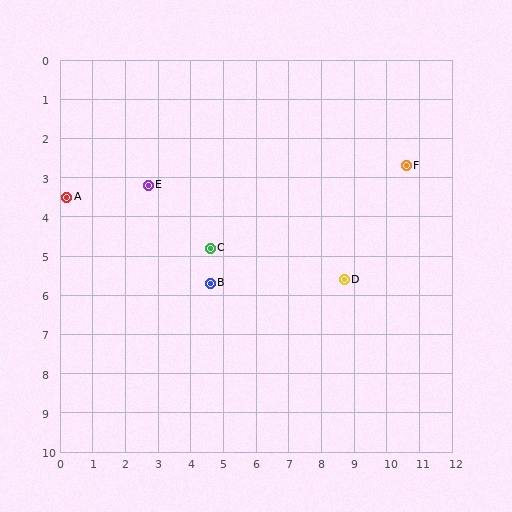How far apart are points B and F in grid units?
Points B and F are about 6.7 grid units apart.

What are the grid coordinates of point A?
Point A is at approximately (0.2, 3.5).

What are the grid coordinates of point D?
Point D is at approximately (8.7, 5.6).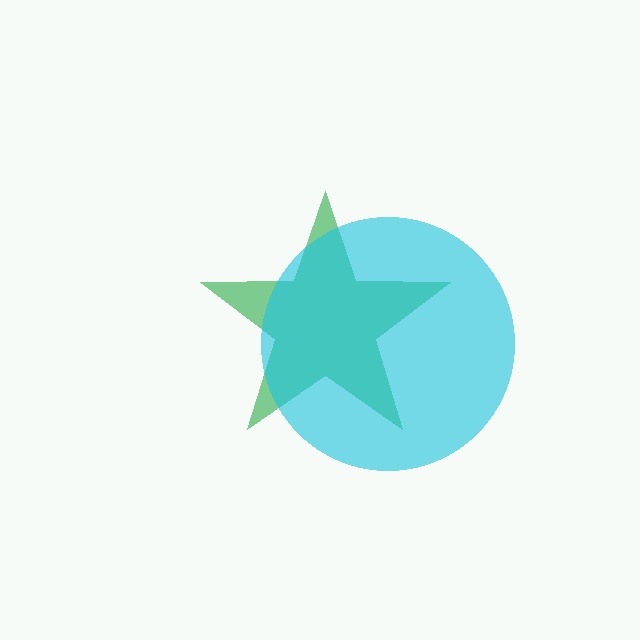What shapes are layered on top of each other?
The layered shapes are: a green star, a cyan circle.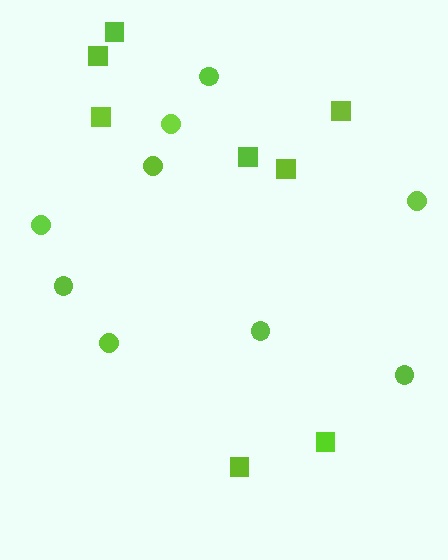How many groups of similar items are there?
There are 2 groups: one group of squares (8) and one group of circles (9).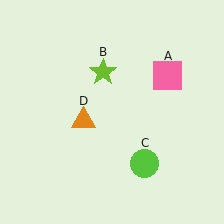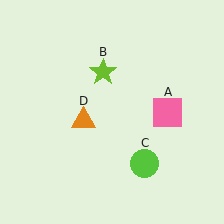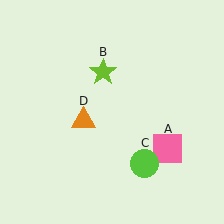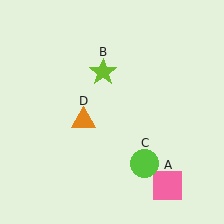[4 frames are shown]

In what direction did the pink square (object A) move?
The pink square (object A) moved down.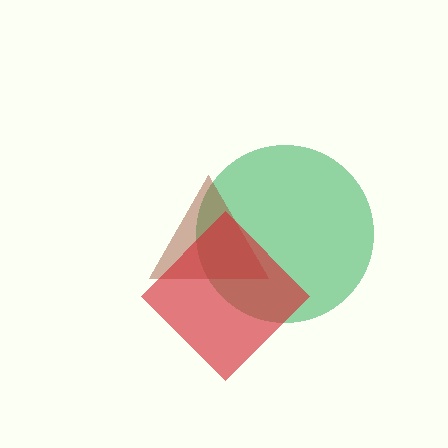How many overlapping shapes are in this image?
There are 3 overlapping shapes in the image.